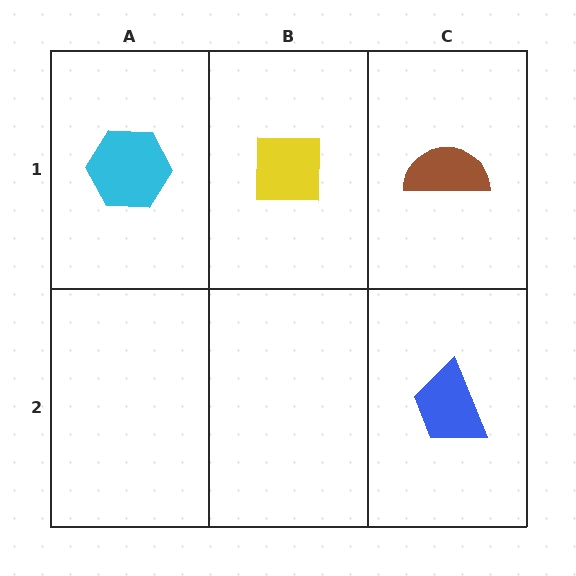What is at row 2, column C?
A blue trapezoid.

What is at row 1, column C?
A brown semicircle.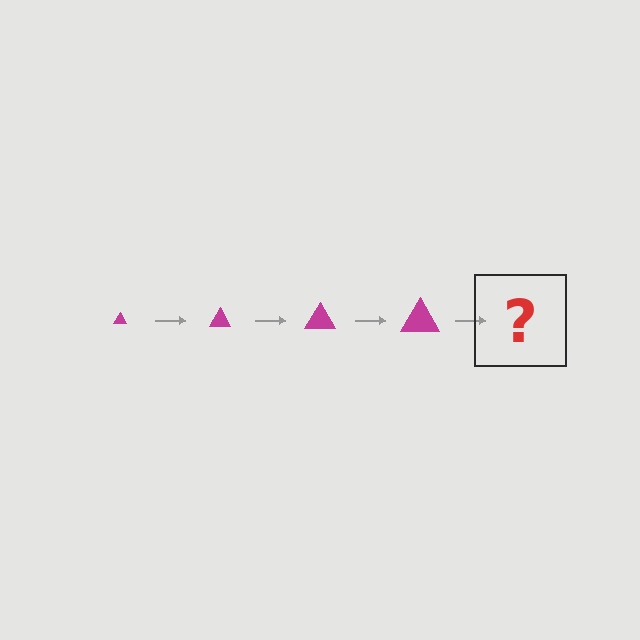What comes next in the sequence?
The next element should be a magenta triangle, larger than the previous one.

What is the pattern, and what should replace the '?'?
The pattern is that the triangle gets progressively larger each step. The '?' should be a magenta triangle, larger than the previous one.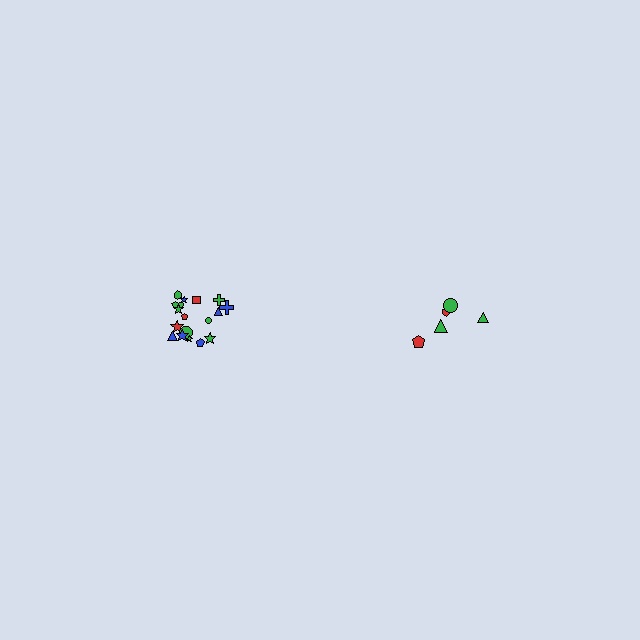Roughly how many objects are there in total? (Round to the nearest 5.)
Roughly 25 objects in total.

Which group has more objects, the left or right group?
The left group.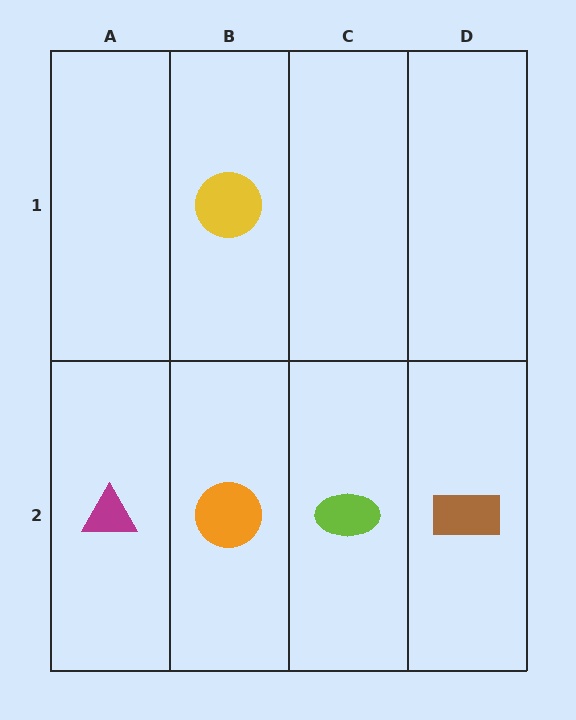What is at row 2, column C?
A lime ellipse.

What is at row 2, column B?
An orange circle.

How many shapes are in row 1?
1 shape.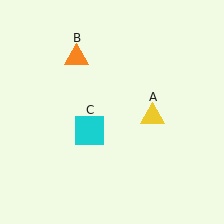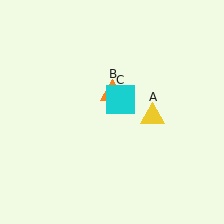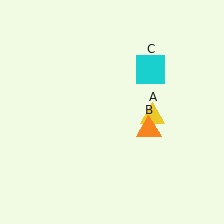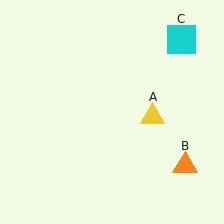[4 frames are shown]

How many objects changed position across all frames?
2 objects changed position: orange triangle (object B), cyan square (object C).